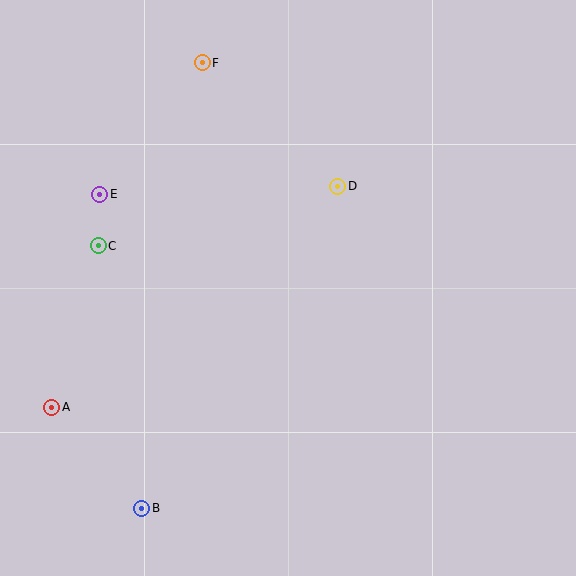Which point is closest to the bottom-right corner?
Point B is closest to the bottom-right corner.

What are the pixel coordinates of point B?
Point B is at (142, 508).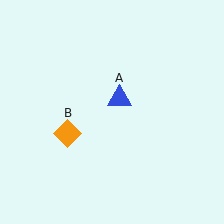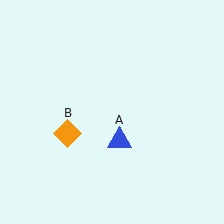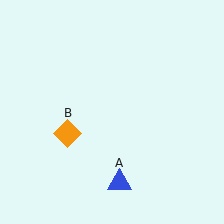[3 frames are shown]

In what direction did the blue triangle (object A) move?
The blue triangle (object A) moved down.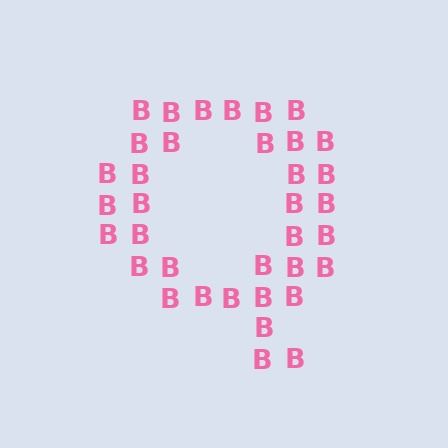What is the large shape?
The large shape is the letter Q.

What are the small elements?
The small elements are letter B's.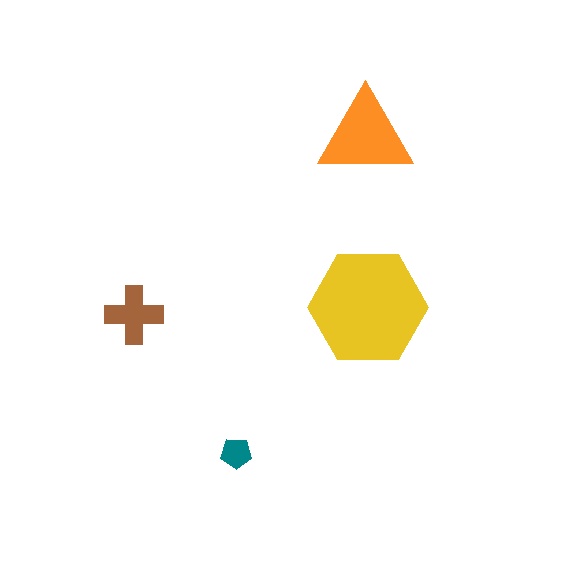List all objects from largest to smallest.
The yellow hexagon, the orange triangle, the brown cross, the teal pentagon.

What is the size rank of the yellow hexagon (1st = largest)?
1st.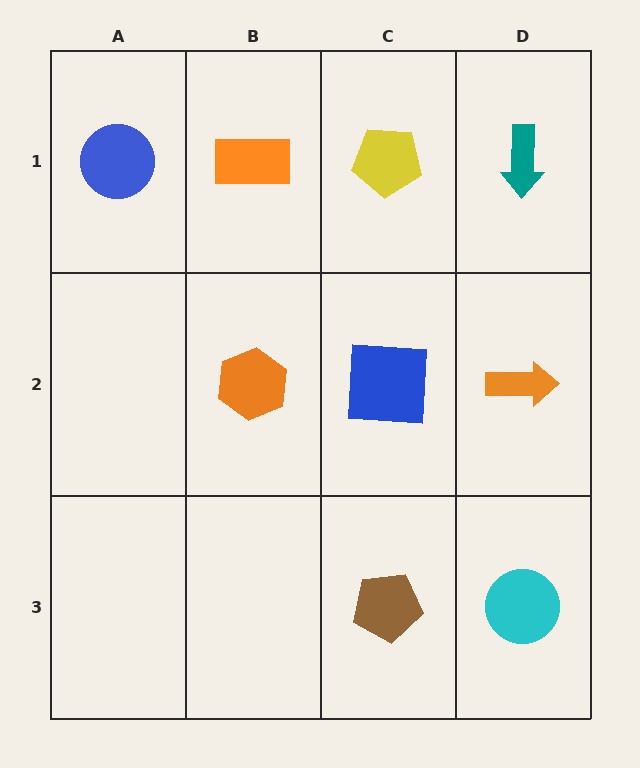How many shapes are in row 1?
4 shapes.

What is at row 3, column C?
A brown pentagon.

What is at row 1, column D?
A teal arrow.